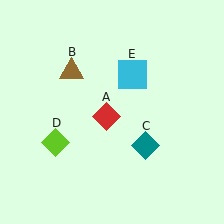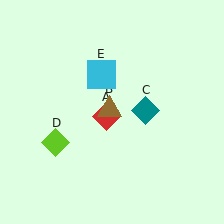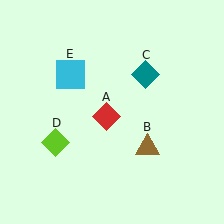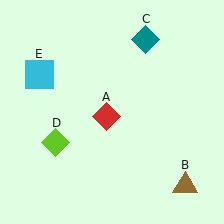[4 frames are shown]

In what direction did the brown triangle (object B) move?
The brown triangle (object B) moved down and to the right.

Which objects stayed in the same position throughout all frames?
Red diamond (object A) and lime diamond (object D) remained stationary.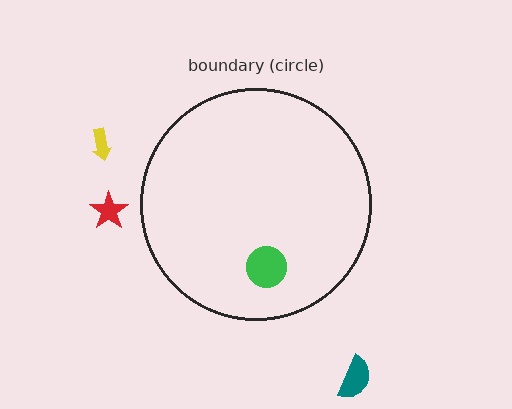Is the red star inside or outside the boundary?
Outside.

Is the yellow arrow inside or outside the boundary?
Outside.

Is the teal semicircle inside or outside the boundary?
Outside.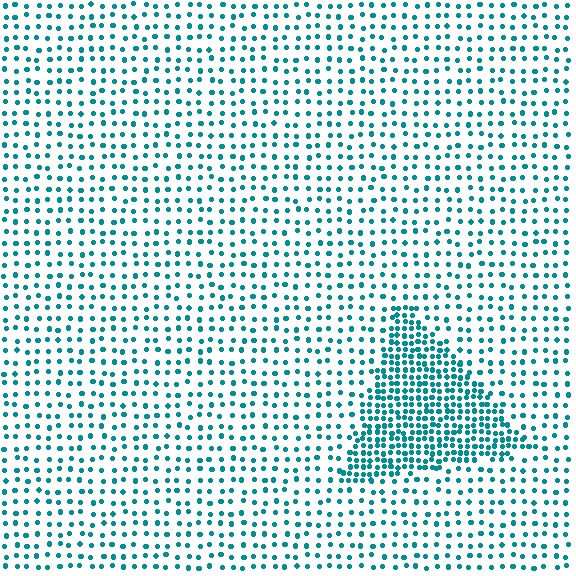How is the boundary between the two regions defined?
The boundary is defined by a change in element density (approximately 2.4x ratio). All elements are the same color, size, and shape.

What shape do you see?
I see a triangle.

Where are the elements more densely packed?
The elements are more densely packed inside the triangle boundary.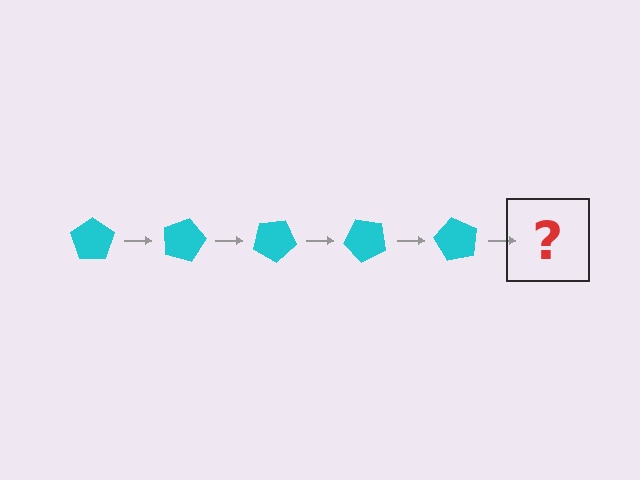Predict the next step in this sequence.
The next step is a cyan pentagon rotated 75 degrees.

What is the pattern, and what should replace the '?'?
The pattern is that the pentagon rotates 15 degrees each step. The '?' should be a cyan pentagon rotated 75 degrees.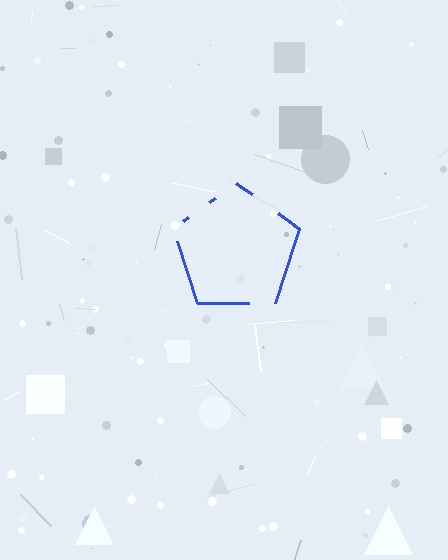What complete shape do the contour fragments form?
The contour fragments form a pentagon.